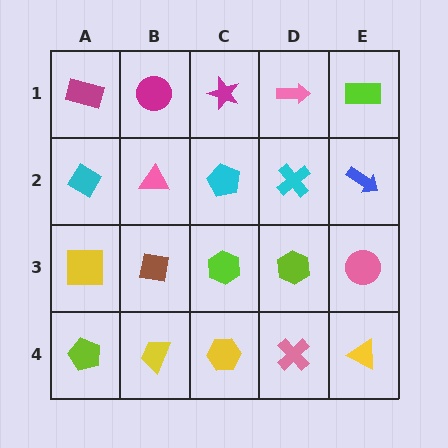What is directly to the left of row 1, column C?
A magenta circle.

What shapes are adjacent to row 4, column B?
A brown square (row 3, column B), a lime pentagon (row 4, column A), a yellow hexagon (row 4, column C).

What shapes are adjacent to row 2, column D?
A pink arrow (row 1, column D), a lime hexagon (row 3, column D), a cyan pentagon (row 2, column C), a blue arrow (row 2, column E).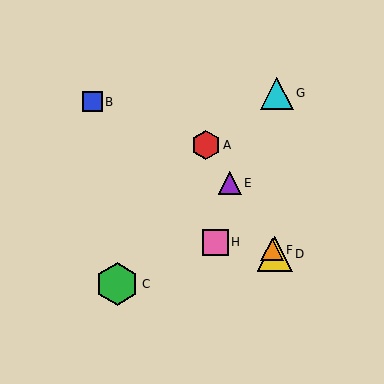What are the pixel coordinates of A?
Object A is at (206, 145).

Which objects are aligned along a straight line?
Objects A, D, E, F are aligned along a straight line.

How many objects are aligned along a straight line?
4 objects (A, D, E, F) are aligned along a straight line.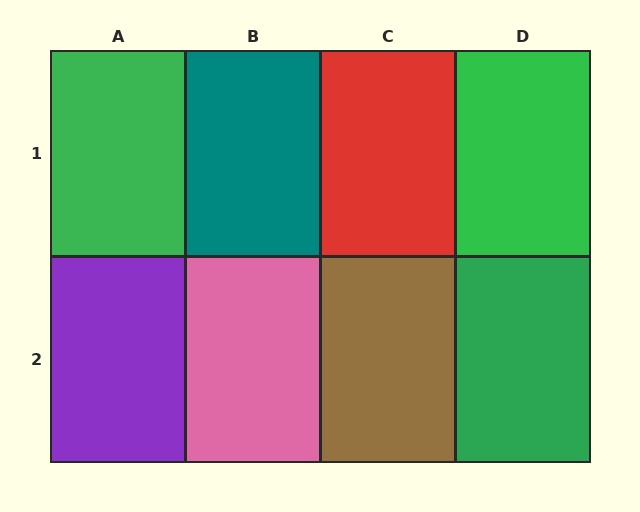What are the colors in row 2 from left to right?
Purple, pink, brown, green.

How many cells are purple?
1 cell is purple.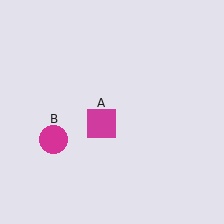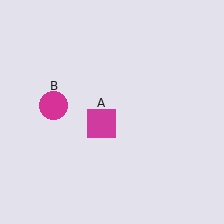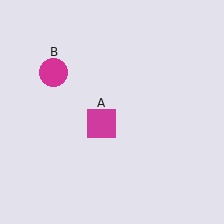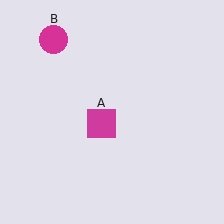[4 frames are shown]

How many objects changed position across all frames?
1 object changed position: magenta circle (object B).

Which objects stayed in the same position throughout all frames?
Magenta square (object A) remained stationary.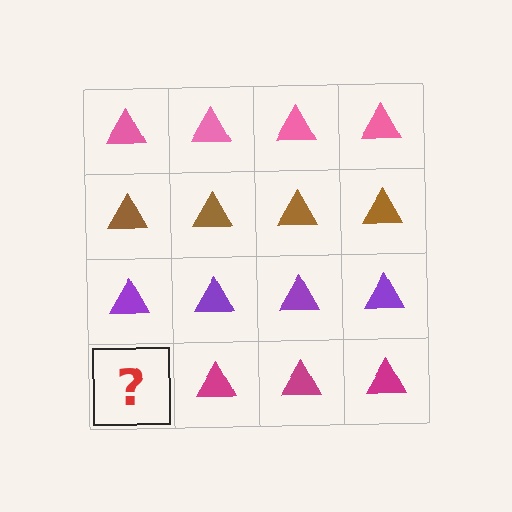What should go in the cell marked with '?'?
The missing cell should contain a magenta triangle.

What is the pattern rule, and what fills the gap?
The rule is that each row has a consistent color. The gap should be filled with a magenta triangle.